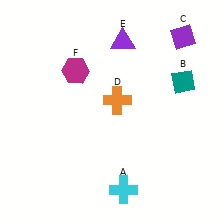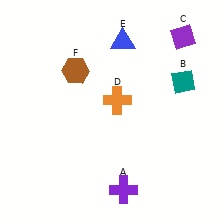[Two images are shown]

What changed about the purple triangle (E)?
In Image 1, E is purple. In Image 2, it changed to blue.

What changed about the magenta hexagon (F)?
In Image 1, F is magenta. In Image 2, it changed to brown.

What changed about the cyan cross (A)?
In Image 1, A is cyan. In Image 2, it changed to purple.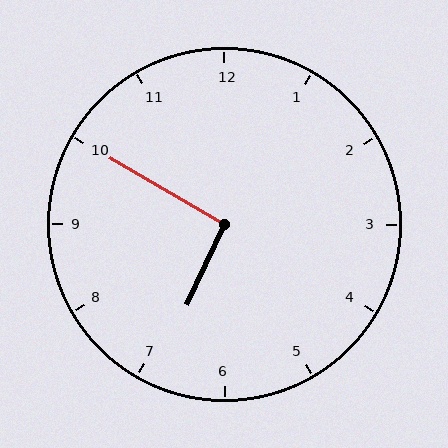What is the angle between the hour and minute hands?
Approximately 95 degrees.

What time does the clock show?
6:50.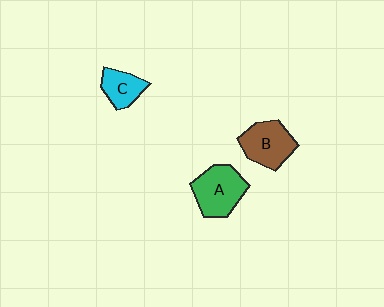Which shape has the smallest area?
Shape C (cyan).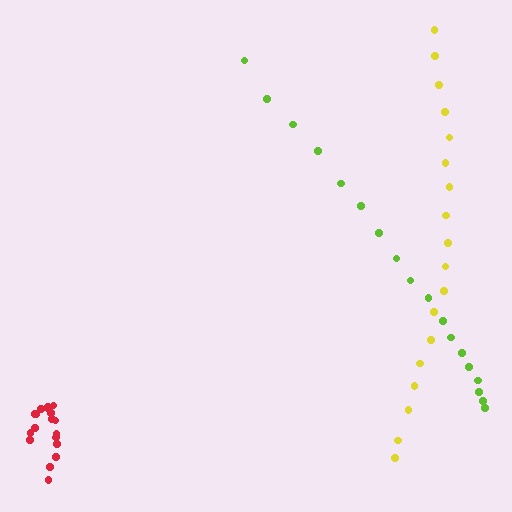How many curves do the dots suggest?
There are 3 distinct paths.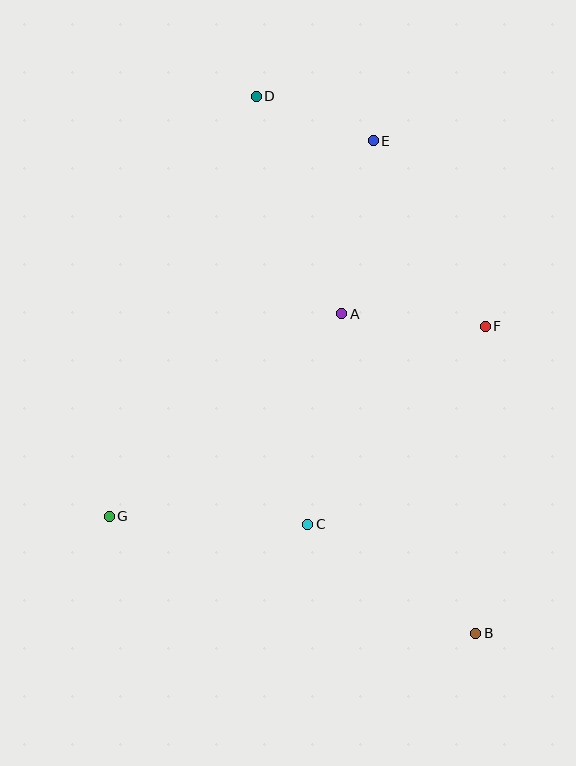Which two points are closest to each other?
Points D and E are closest to each other.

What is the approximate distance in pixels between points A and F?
The distance between A and F is approximately 144 pixels.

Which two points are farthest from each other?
Points B and D are farthest from each other.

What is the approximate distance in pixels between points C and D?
The distance between C and D is approximately 431 pixels.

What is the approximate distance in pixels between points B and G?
The distance between B and G is approximately 385 pixels.